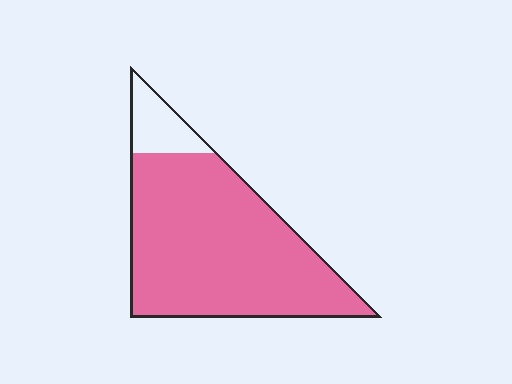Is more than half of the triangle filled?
Yes.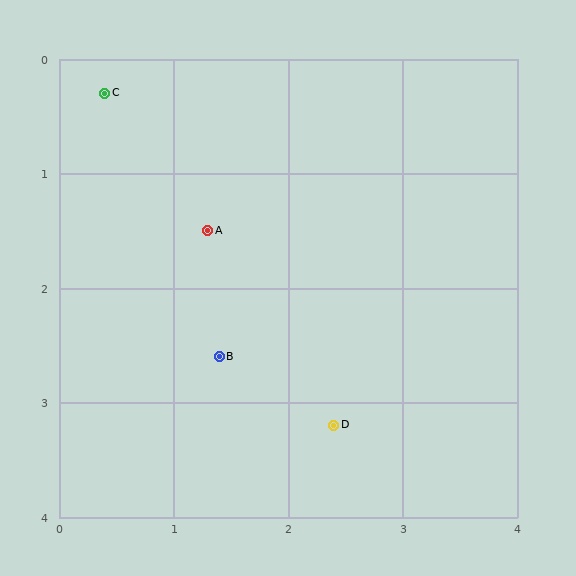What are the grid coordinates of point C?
Point C is at approximately (0.4, 0.3).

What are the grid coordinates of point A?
Point A is at approximately (1.3, 1.5).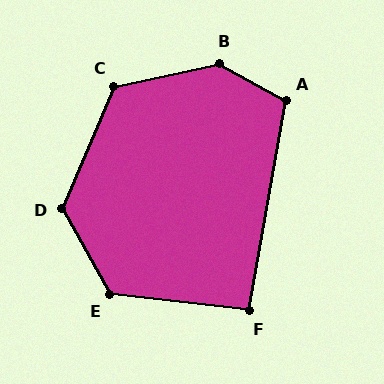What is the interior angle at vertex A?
Approximately 109 degrees (obtuse).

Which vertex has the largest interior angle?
B, at approximately 139 degrees.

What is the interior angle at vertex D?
Approximately 128 degrees (obtuse).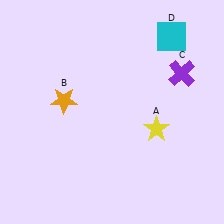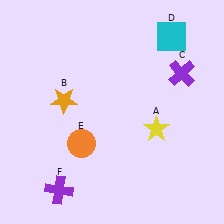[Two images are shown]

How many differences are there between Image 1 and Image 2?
There are 2 differences between the two images.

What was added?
An orange circle (E), a purple cross (F) were added in Image 2.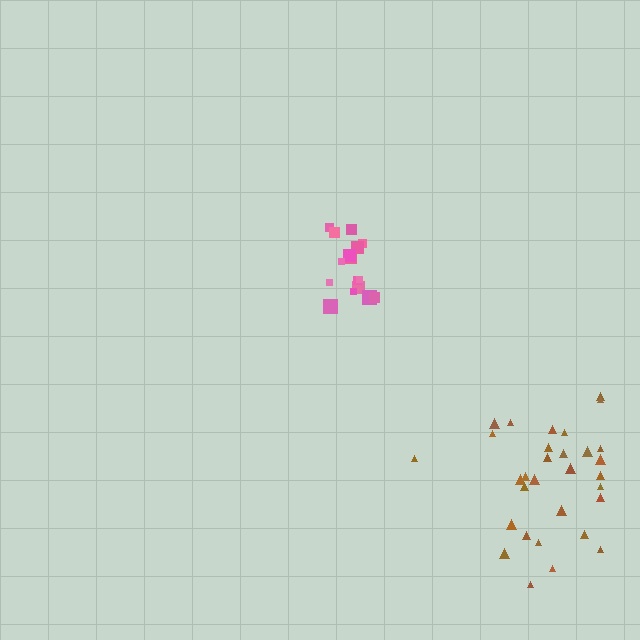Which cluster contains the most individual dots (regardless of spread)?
Brown (31).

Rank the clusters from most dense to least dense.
pink, brown.